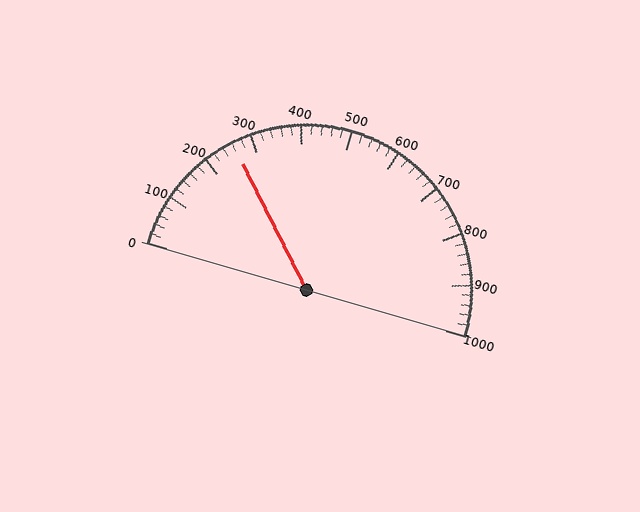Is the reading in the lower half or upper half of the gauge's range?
The reading is in the lower half of the range (0 to 1000).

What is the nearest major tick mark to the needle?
The nearest major tick mark is 300.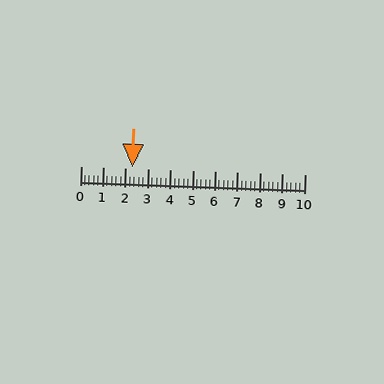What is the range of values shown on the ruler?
The ruler shows values from 0 to 10.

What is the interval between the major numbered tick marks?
The major tick marks are spaced 1 units apart.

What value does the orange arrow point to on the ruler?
The orange arrow points to approximately 2.3.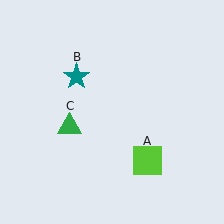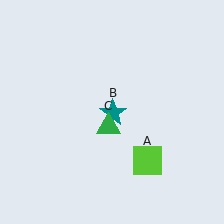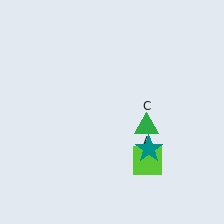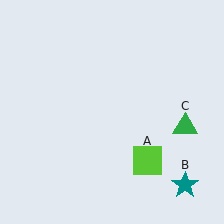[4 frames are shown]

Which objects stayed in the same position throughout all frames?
Lime square (object A) remained stationary.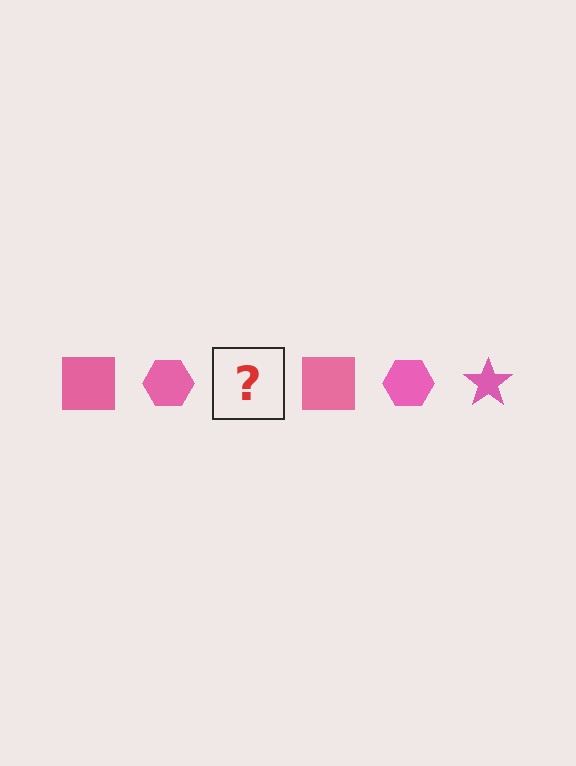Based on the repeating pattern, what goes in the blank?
The blank should be a pink star.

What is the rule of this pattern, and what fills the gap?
The rule is that the pattern cycles through square, hexagon, star shapes in pink. The gap should be filled with a pink star.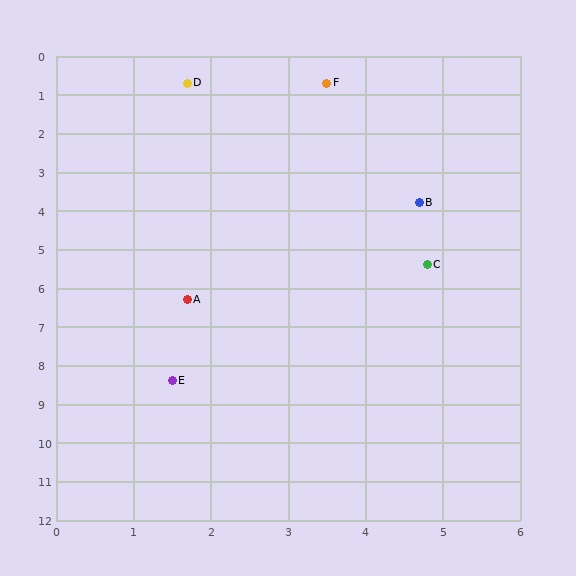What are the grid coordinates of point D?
Point D is at approximately (1.7, 0.7).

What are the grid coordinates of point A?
Point A is at approximately (1.7, 6.3).